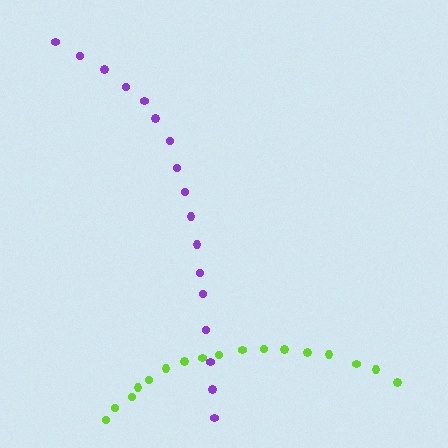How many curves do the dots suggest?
There are 2 distinct paths.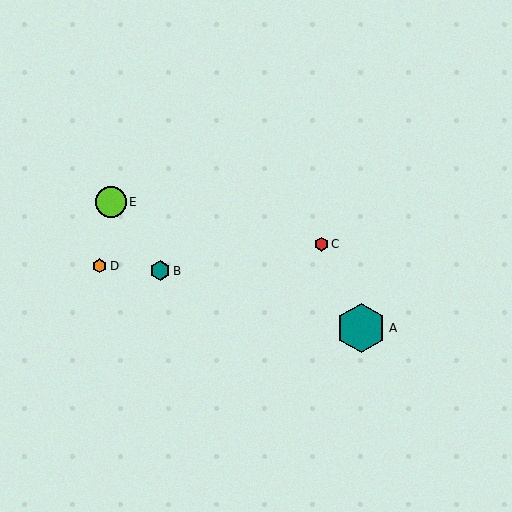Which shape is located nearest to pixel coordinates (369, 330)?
The teal hexagon (labeled A) at (361, 328) is nearest to that location.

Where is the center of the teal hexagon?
The center of the teal hexagon is at (361, 328).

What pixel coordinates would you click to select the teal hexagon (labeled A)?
Click at (361, 328) to select the teal hexagon A.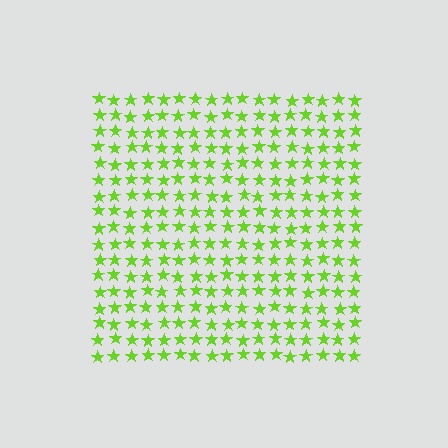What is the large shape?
The large shape is a square.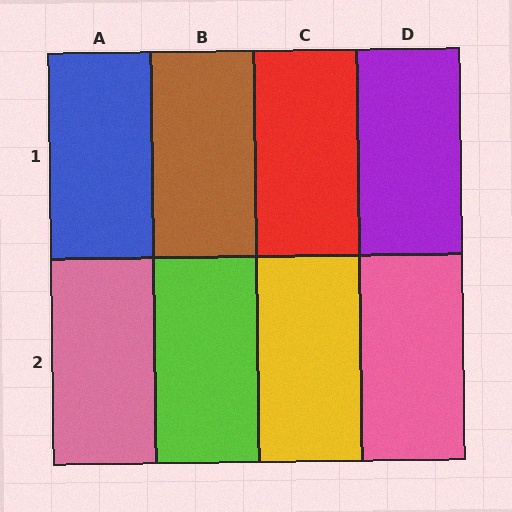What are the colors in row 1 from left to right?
Blue, brown, red, purple.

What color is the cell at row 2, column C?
Yellow.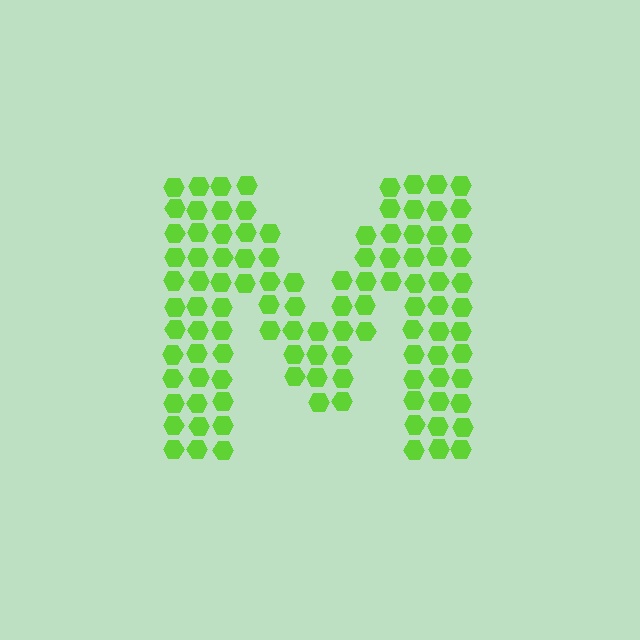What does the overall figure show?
The overall figure shows the letter M.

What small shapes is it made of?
It is made of small hexagons.